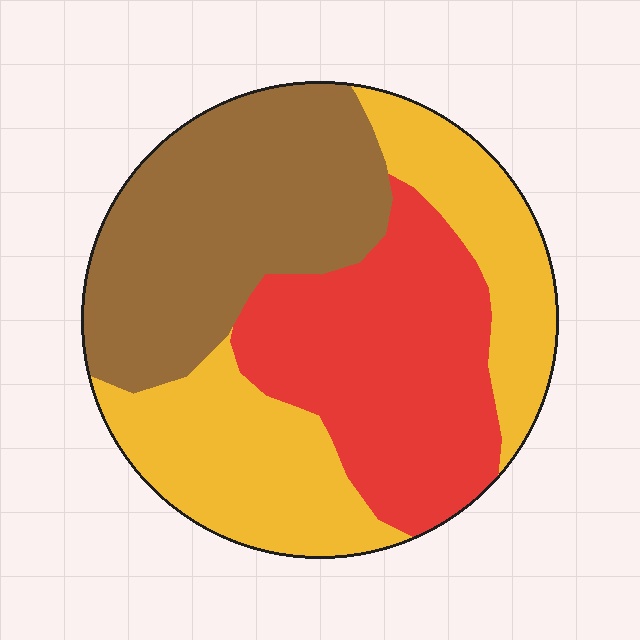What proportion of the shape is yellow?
Yellow covers 35% of the shape.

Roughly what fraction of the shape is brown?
Brown takes up between a quarter and a half of the shape.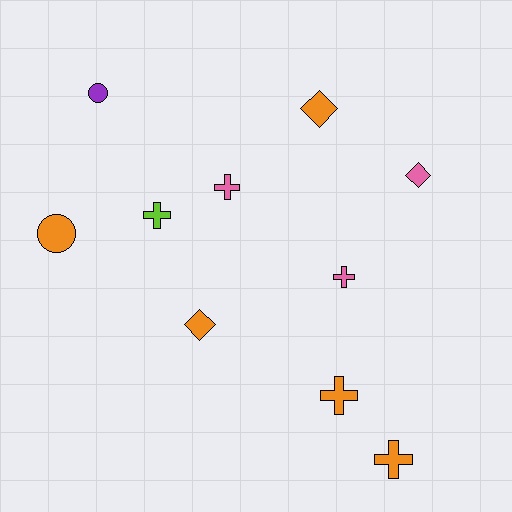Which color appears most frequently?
Orange, with 5 objects.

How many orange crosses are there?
There are 2 orange crosses.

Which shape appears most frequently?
Cross, with 5 objects.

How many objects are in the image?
There are 10 objects.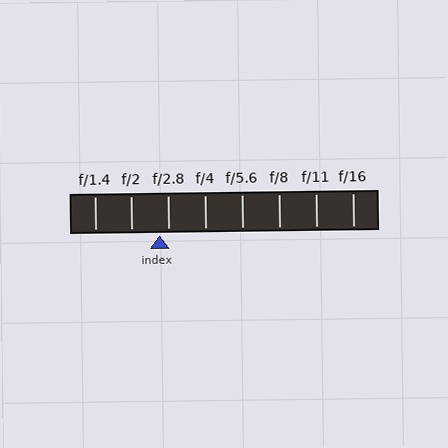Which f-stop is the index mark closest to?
The index mark is closest to f/2.8.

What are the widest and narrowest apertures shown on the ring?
The widest aperture shown is f/1.4 and the narrowest is f/16.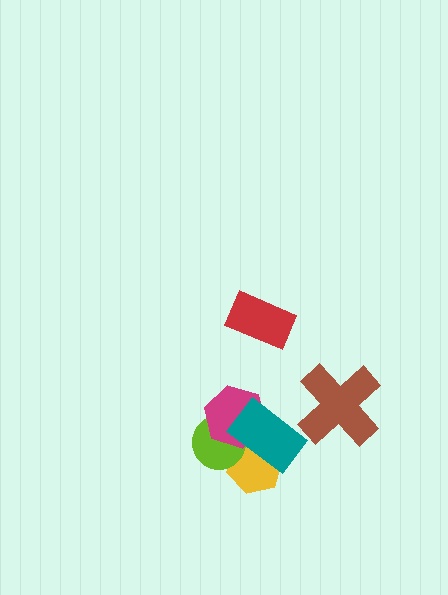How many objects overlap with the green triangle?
4 objects overlap with the green triangle.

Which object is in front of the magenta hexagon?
The teal rectangle is in front of the magenta hexagon.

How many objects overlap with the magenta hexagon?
4 objects overlap with the magenta hexagon.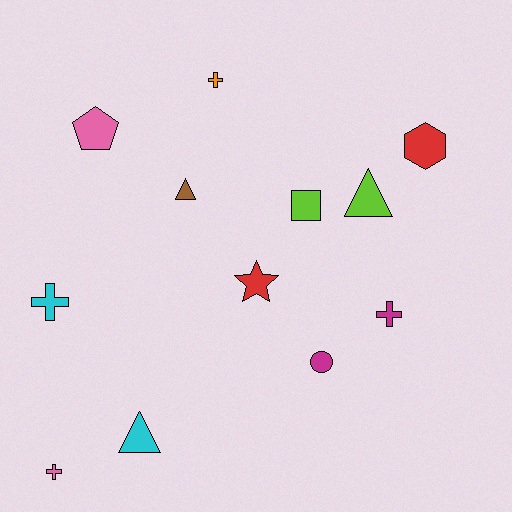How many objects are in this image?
There are 12 objects.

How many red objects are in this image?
There are 2 red objects.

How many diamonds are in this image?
There are no diamonds.